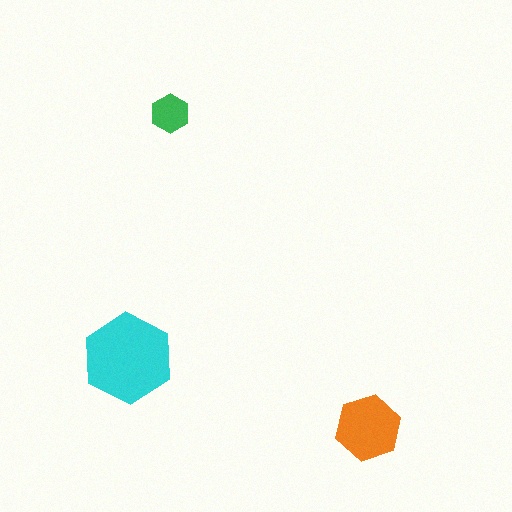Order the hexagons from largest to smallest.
the cyan one, the orange one, the green one.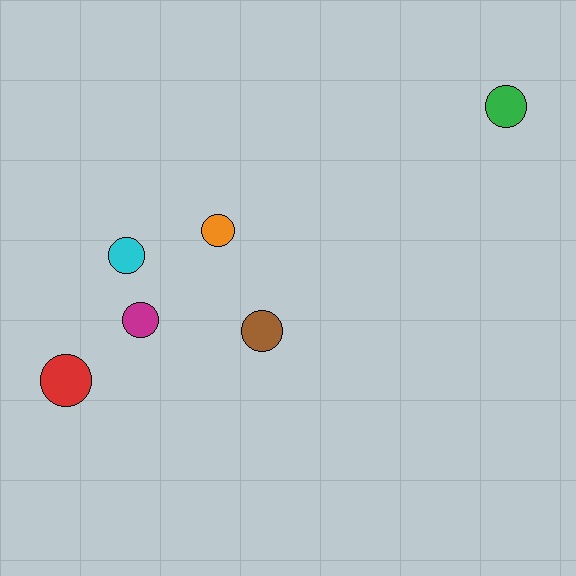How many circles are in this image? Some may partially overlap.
There are 6 circles.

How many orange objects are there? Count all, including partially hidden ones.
There is 1 orange object.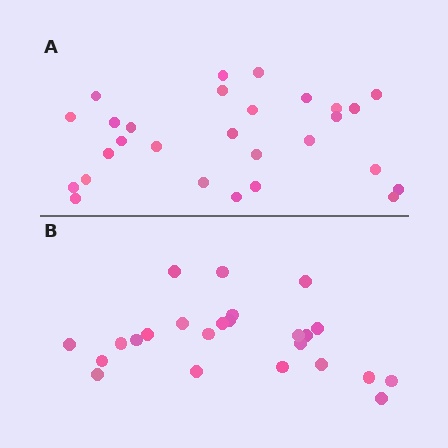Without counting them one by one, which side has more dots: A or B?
Region A (the top region) has more dots.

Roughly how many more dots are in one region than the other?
Region A has about 4 more dots than region B.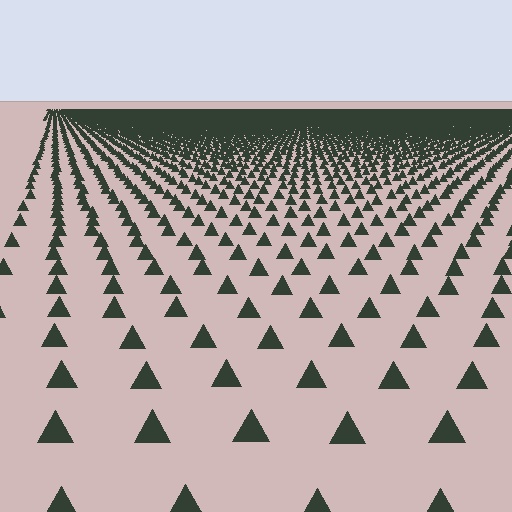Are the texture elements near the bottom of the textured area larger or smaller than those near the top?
Larger. Near the bottom, elements are closer to the viewer and appear at a bigger on-screen size.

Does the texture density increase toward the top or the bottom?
Density increases toward the top.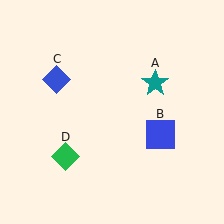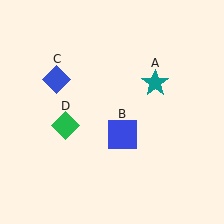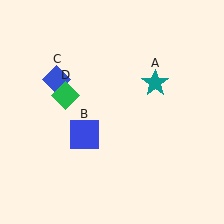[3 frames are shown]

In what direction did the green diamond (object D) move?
The green diamond (object D) moved up.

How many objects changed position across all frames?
2 objects changed position: blue square (object B), green diamond (object D).